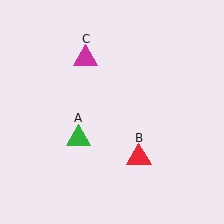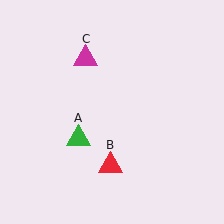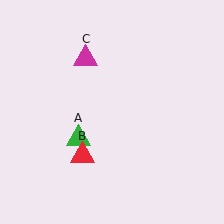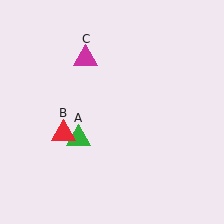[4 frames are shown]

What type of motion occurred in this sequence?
The red triangle (object B) rotated clockwise around the center of the scene.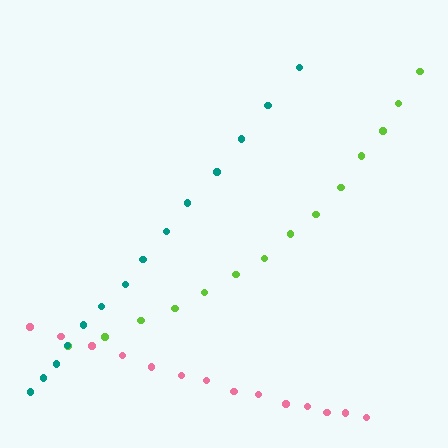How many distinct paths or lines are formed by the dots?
There are 3 distinct paths.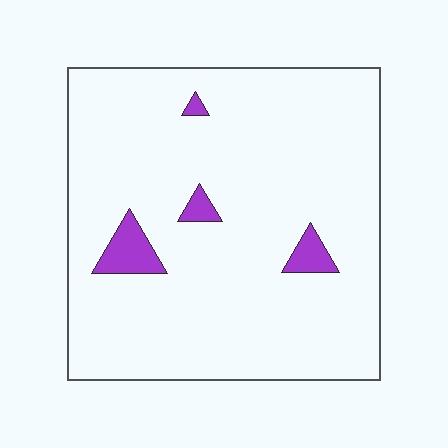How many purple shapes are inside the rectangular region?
4.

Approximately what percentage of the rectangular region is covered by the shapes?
Approximately 5%.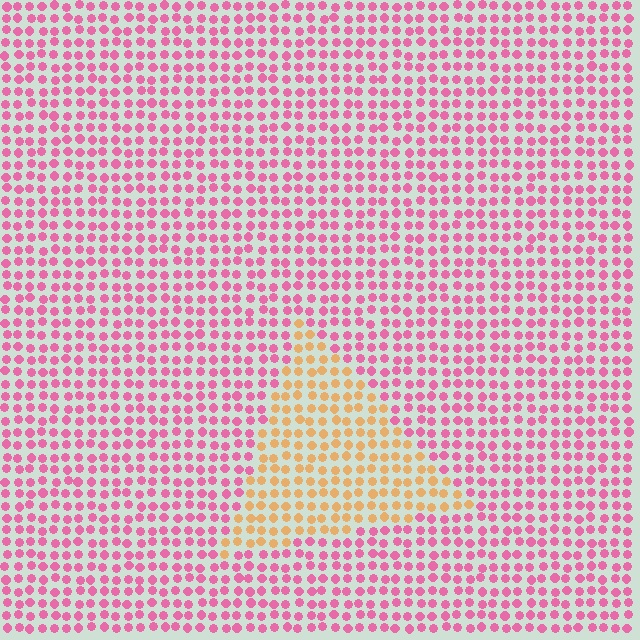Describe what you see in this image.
The image is filled with small pink elements in a uniform arrangement. A triangle-shaped region is visible where the elements are tinted to a slightly different hue, forming a subtle color boundary.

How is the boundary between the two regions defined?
The boundary is defined purely by a slight shift in hue (about 62 degrees). Spacing, size, and orientation are identical on both sides.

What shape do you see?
I see a triangle.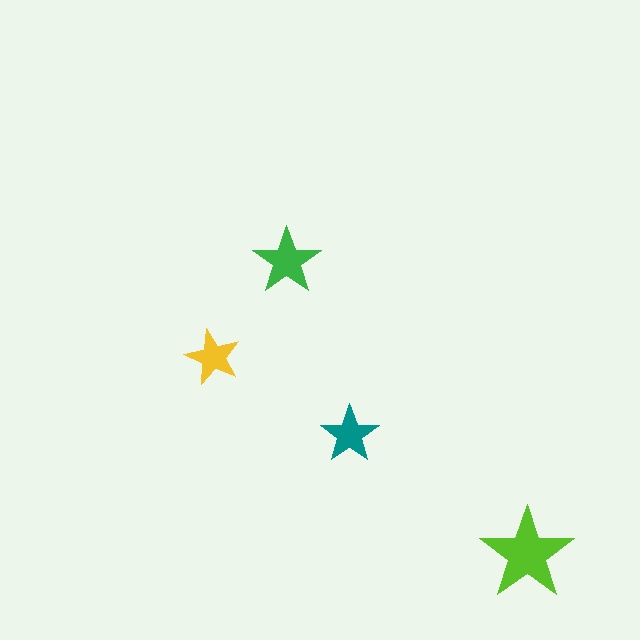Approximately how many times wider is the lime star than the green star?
About 1.5 times wider.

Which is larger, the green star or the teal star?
The green one.